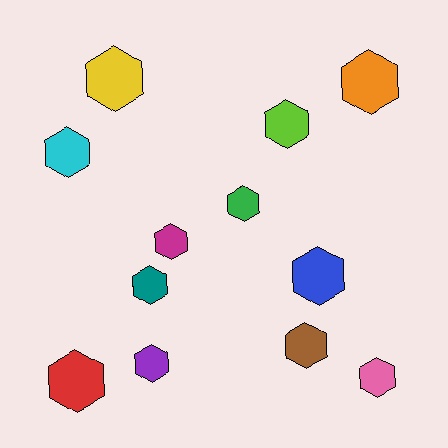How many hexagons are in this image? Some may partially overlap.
There are 12 hexagons.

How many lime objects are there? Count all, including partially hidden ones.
There is 1 lime object.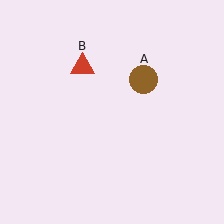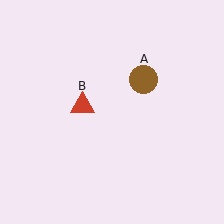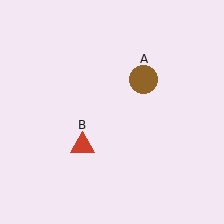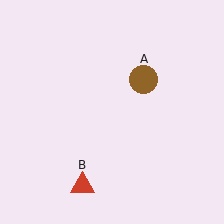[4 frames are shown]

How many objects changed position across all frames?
1 object changed position: red triangle (object B).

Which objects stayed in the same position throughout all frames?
Brown circle (object A) remained stationary.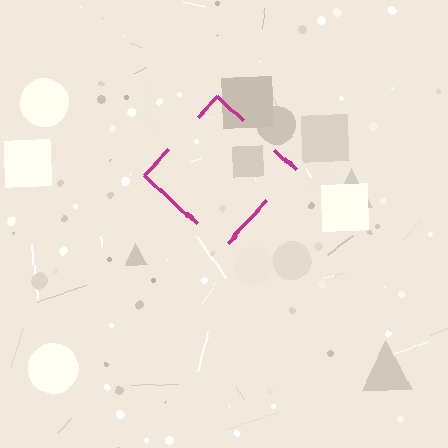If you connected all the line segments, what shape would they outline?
They would outline a diamond.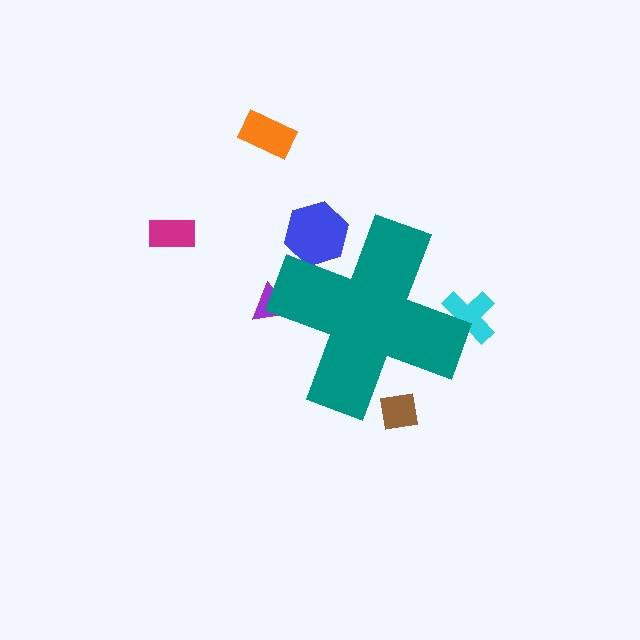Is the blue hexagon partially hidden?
Yes, the blue hexagon is partially hidden behind the teal cross.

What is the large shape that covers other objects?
A teal cross.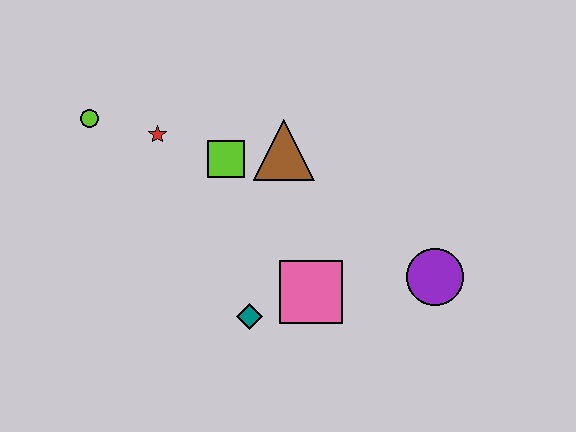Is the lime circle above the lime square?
Yes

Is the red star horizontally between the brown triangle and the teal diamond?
No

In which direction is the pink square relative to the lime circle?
The pink square is to the right of the lime circle.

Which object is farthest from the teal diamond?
The lime circle is farthest from the teal diamond.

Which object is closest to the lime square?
The brown triangle is closest to the lime square.